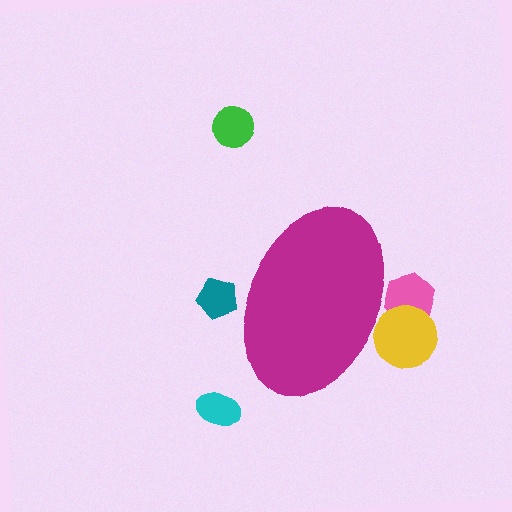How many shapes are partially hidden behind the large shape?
3 shapes are partially hidden.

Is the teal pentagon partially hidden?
Yes, the teal pentagon is partially hidden behind the magenta ellipse.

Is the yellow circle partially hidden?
Yes, the yellow circle is partially hidden behind the magenta ellipse.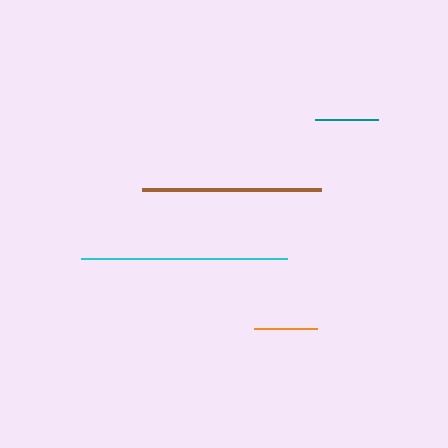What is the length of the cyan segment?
The cyan segment is approximately 206 pixels long.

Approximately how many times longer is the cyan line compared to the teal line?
The cyan line is approximately 3.3 times the length of the teal line.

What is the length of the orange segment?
The orange segment is approximately 63 pixels long.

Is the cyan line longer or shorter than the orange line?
The cyan line is longer than the orange line.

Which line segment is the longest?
The cyan line is the longest at approximately 206 pixels.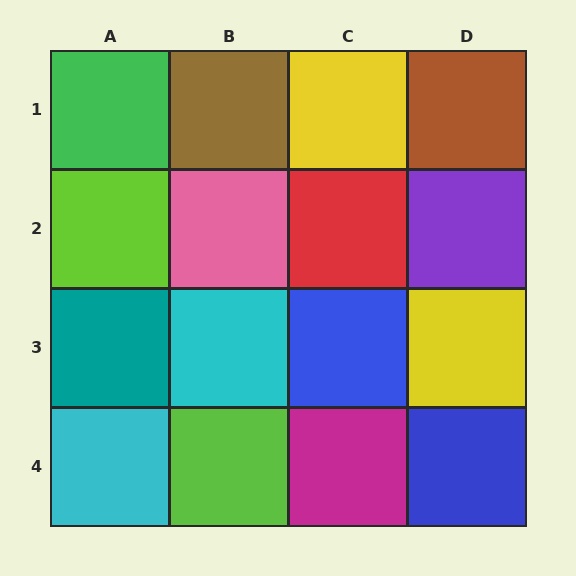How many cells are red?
1 cell is red.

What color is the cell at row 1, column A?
Green.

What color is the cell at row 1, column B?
Brown.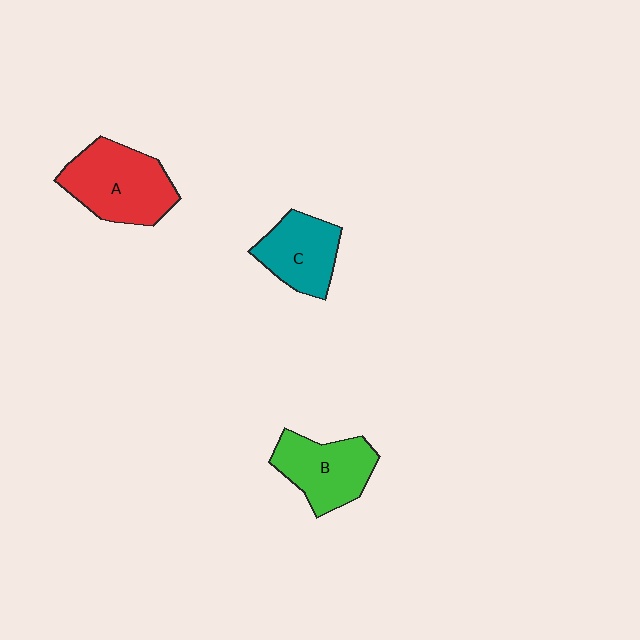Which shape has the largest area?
Shape A (red).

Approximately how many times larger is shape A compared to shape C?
Approximately 1.4 times.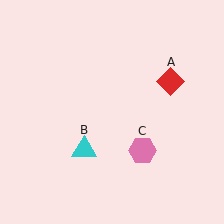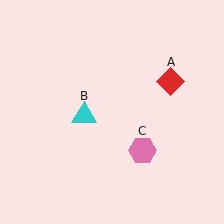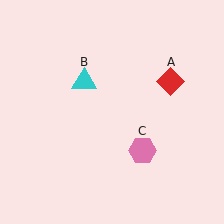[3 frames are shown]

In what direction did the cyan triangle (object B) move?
The cyan triangle (object B) moved up.